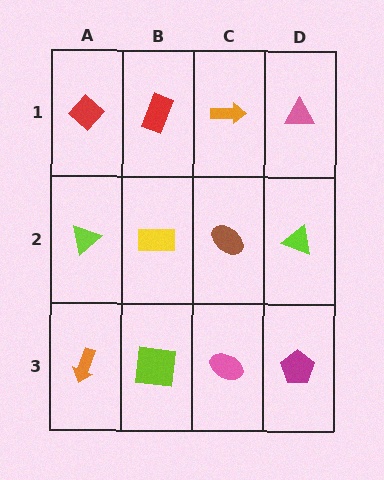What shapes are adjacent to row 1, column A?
A lime triangle (row 2, column A), a red rectangle (row 1, column B).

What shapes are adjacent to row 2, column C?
An orange arrow (row 1, column C), a pink ellipse (row 3, column C), a yellow rectangle (row 2, column B), a lime triangle (row 2, column D).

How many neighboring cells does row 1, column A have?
2.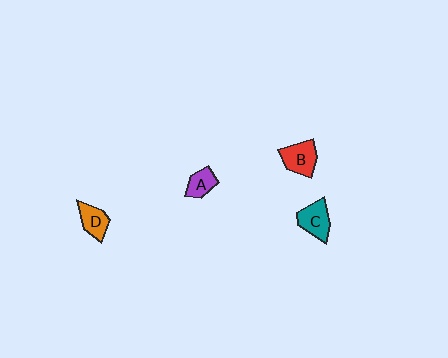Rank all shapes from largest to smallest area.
From largest to smallest: B (red), C (teal), D (orange), A (purple).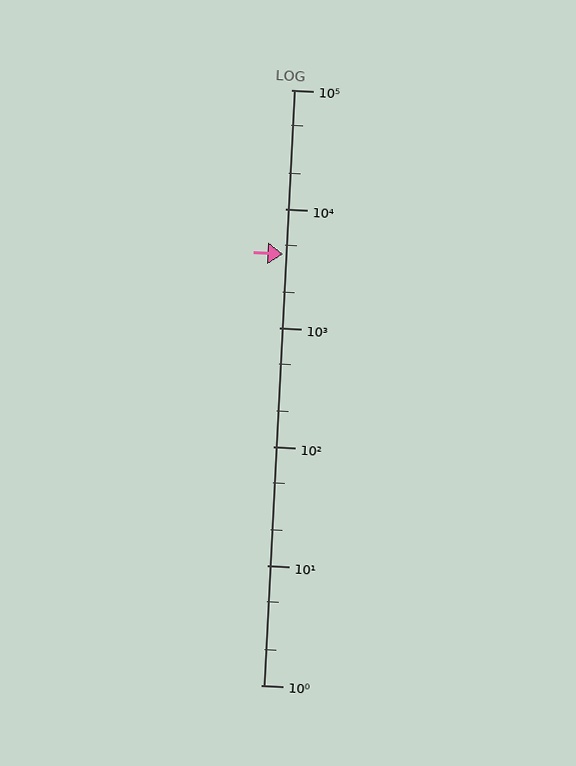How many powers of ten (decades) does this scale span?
The scale spans 5 decades, from 1 to 100000.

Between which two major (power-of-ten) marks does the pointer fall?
The pointer is between 1000 and 10000.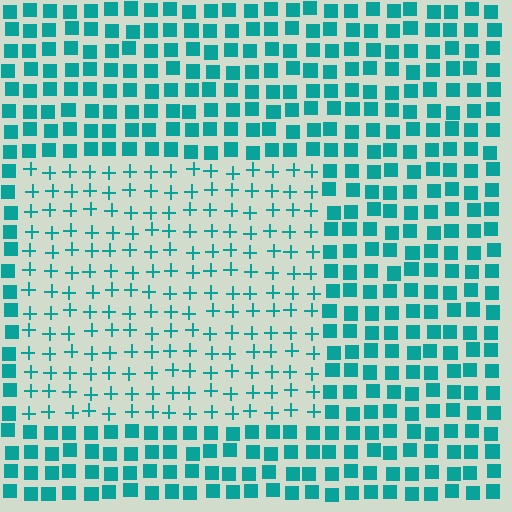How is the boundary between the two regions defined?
The boundary is defined by a change in element shape: plus signs inside vs. squares outside. All elements share the same color and spacing.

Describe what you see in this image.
The image is filled with small teal elements arranged in a uniform grid. A rectangle-shaped region contains plus signs, while the surrounding area contains squares. The boundary is defined purely by the change in element shape.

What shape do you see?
I see a rectangle.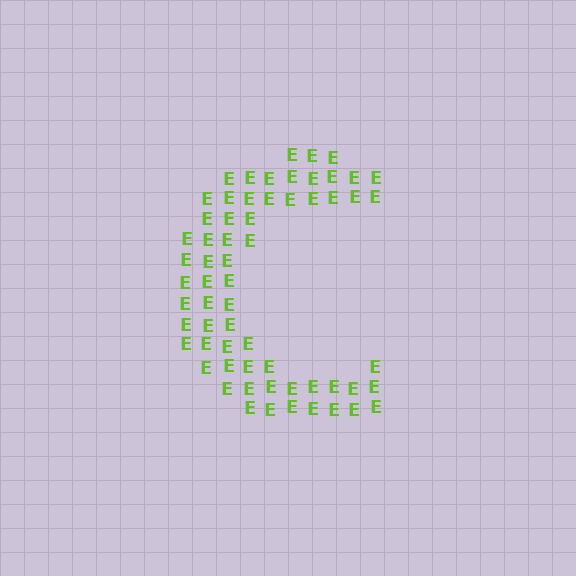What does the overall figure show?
The overall figure shows the letter C.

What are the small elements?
The small elements are letter E's.